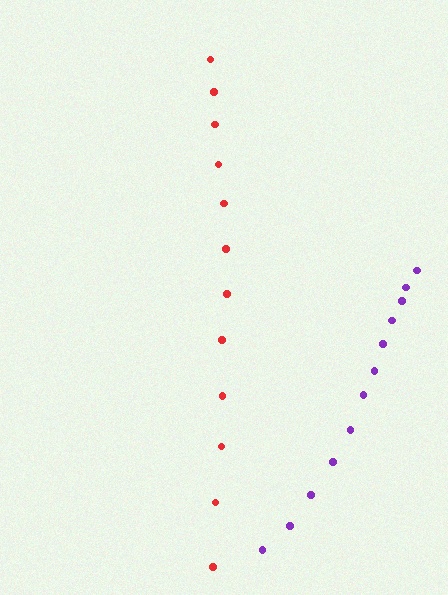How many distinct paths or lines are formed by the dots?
There are 2 distinct paths.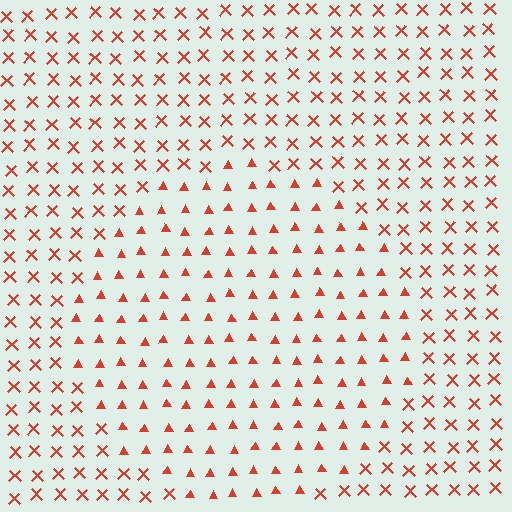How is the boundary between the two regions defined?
The boundary is defined by a change in element shape: triangles inside vs. X marks outside. All elements share the same color and spacing.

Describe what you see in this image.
The image is filled with small red elements arranged in a uniform grid. A circle-shaped region contains triangles, while the surrounding area contains X marks. The boundary is defined purely by the change in element shape.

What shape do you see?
I see a circle.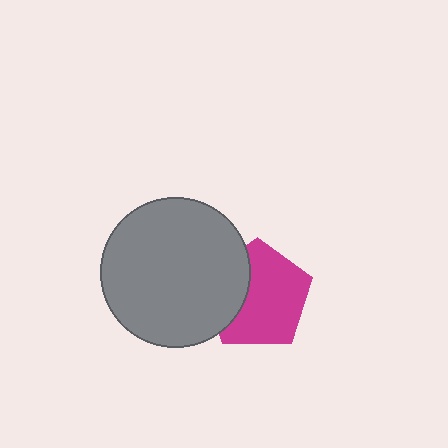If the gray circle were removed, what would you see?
You would see the complete magenta pentagon.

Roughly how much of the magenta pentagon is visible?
Most of it is visible (roughly 69%).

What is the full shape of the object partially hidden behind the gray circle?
The partially hidden object is a magenta pentagon.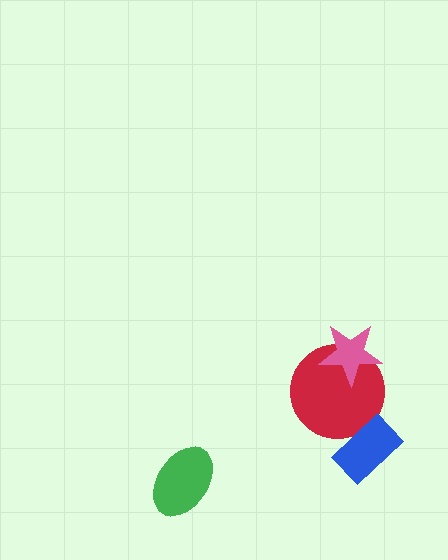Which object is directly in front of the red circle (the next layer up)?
The blue rectangle is directly in front of the red circle.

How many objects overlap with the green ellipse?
0 objects overlap with the green ellipse.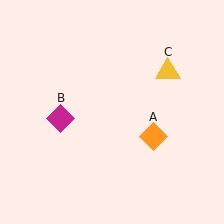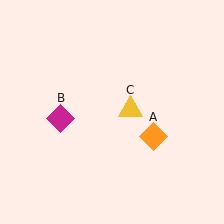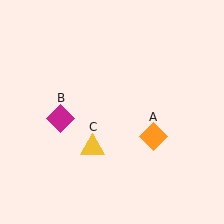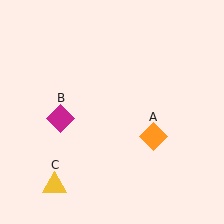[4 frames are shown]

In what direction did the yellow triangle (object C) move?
The yellow triangle (object C) moved down and to the left.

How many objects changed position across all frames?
1 object changed position: yellow triangle (object C).